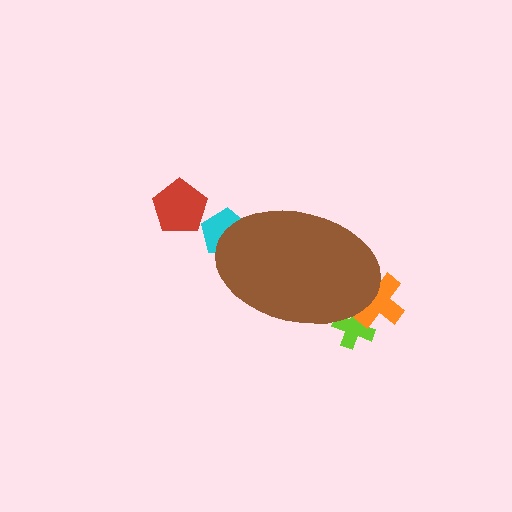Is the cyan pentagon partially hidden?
Yes, the cyan pentagon is partially hidden behind the brown ellipse.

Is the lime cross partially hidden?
Yes, the lime cross is partially hidden behind the brown ellipse.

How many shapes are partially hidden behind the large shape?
3 shapes are partially hidden.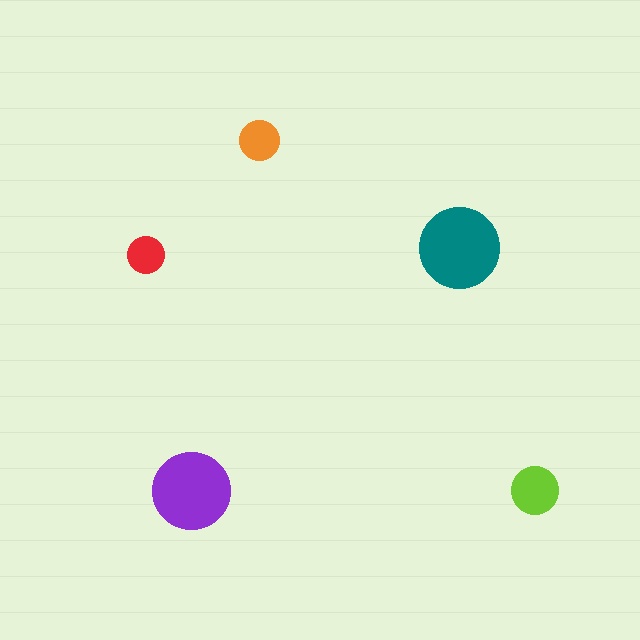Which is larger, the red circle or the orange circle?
The orange one.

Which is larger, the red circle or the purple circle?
The purple one.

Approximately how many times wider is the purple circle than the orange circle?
About 2 times wider.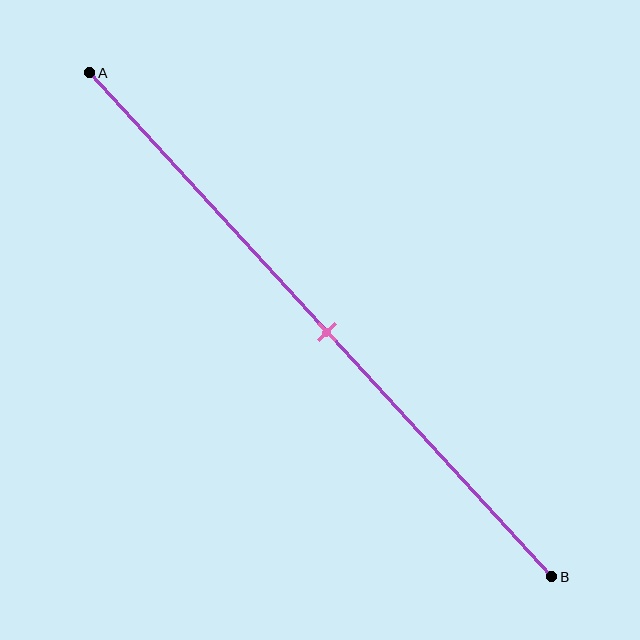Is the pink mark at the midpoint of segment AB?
Yes, the mark is approximately at the midpoint.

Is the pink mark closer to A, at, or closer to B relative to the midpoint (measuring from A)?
The pink mark is approximately at the midpoint of segment AB.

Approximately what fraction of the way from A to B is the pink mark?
The pink mark is approximately 50% of the way from A to B.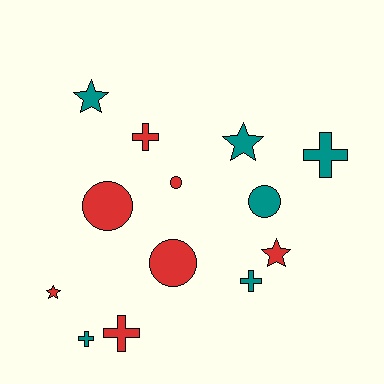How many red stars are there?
There are 2 red stars.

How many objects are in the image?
There are 13 objects.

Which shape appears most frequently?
Cross, with 5 objects.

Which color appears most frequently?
Red, with 7 objects.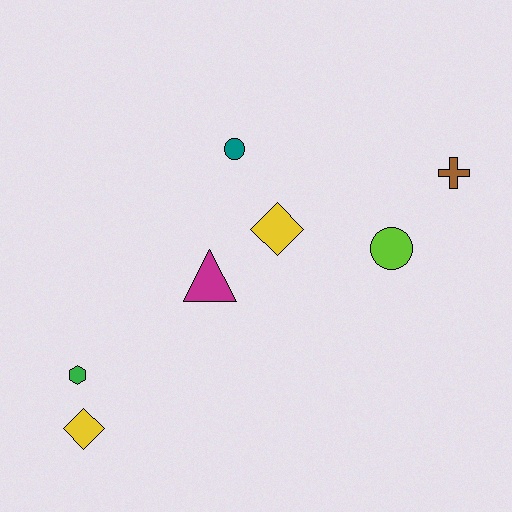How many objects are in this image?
There are 7 objects.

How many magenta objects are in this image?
There is 1 magenta object.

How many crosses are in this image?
There is 1 cross.